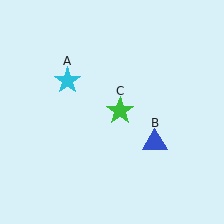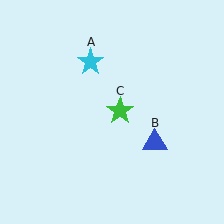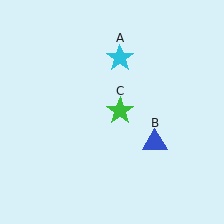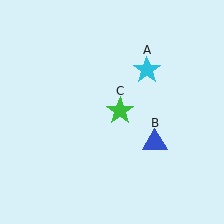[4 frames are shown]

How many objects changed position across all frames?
1 object changed position: cyan star (object A).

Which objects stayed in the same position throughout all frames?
Blue triangle (object B) and green star (object C) remained stationary.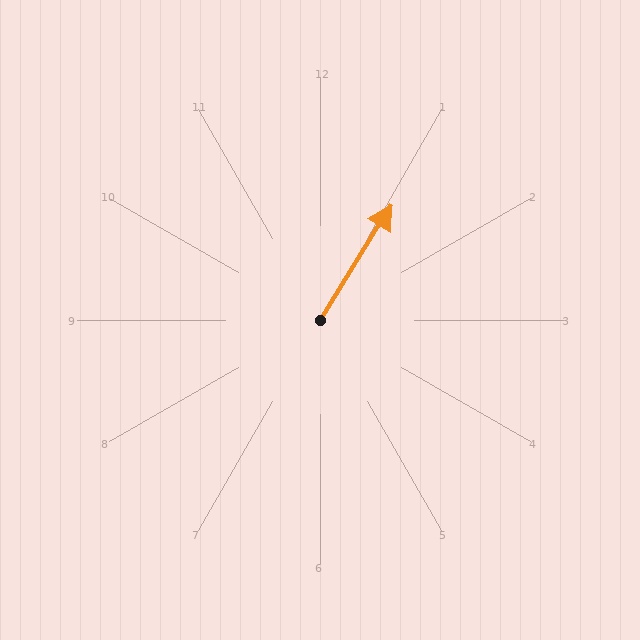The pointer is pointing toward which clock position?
Roughly 1 o'clock.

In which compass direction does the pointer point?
Northeast.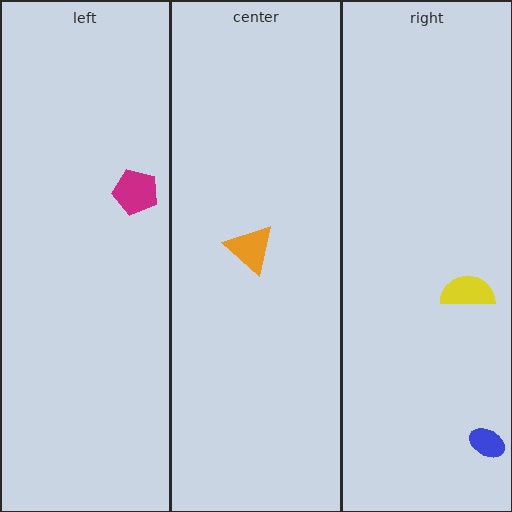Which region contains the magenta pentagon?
The left region.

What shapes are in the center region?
The orange triangle.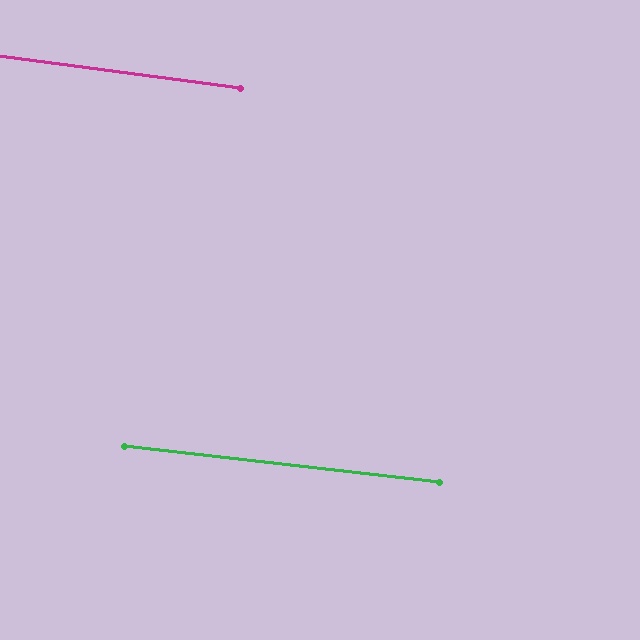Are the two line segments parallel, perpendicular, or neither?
Parallel — their directions differ by only 0.9°.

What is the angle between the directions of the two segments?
Approximately 1 degree.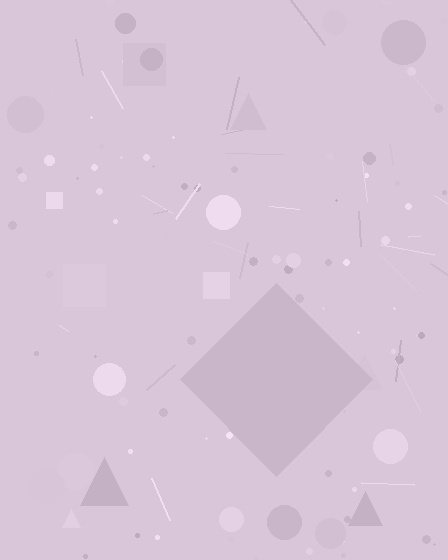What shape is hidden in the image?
A diamond is hidden in the image.